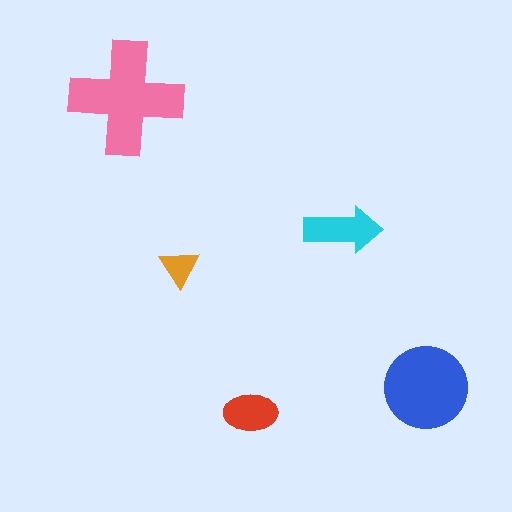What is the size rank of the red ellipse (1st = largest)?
4th.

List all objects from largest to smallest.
The pink cross, the blue circle, the cyan arrow, the red ellipse, the orange triangle.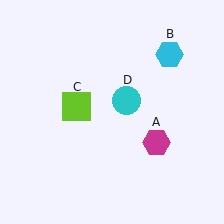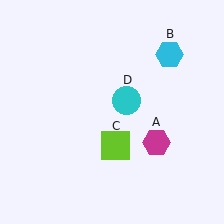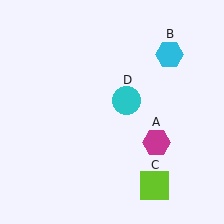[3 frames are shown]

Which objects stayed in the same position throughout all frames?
Magenta hexagon (object A) and cyan hexagon (object B) and cyan circle (object D) remained stationary.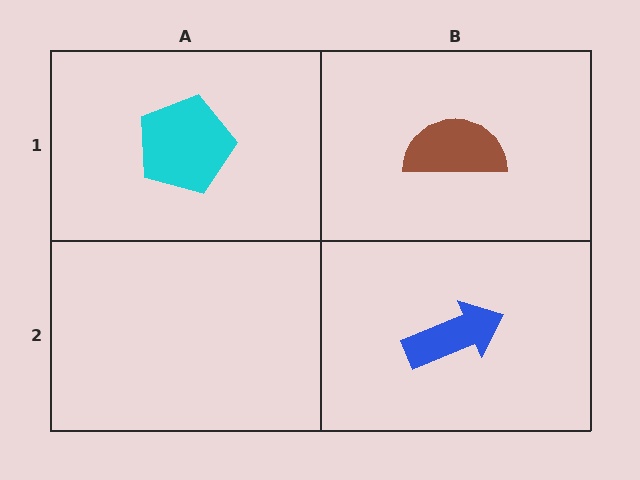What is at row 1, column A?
A cyan pentagon.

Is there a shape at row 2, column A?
No, that cell is empty.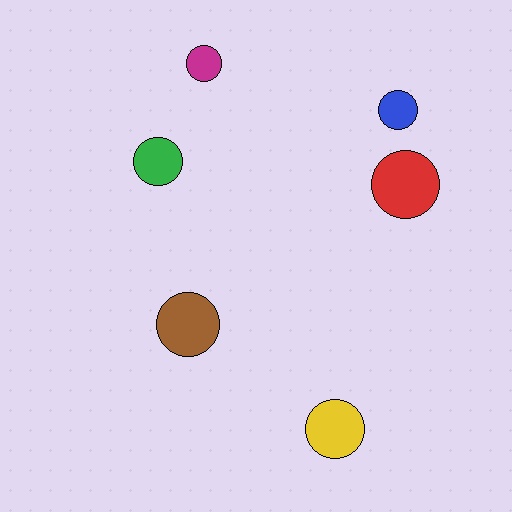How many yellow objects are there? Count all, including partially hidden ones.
There is 1 yellow object.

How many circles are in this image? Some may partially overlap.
There are 6 circles.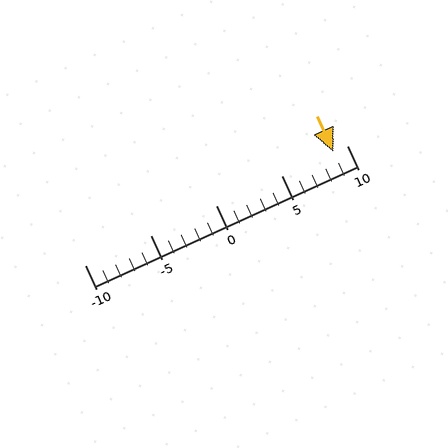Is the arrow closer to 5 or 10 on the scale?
The arrow is closer to 10.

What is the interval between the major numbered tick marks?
The major tick marks are spaced 5 units apart.